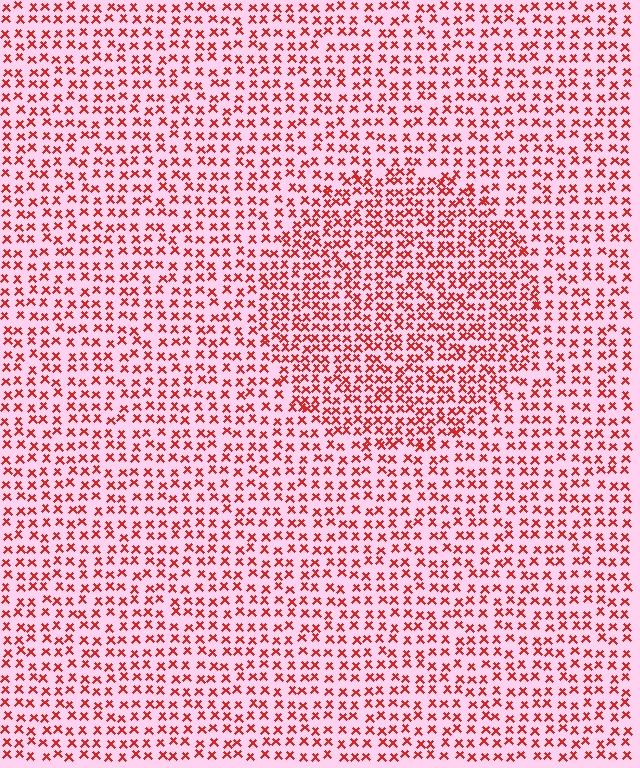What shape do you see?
I see a circle.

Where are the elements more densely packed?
The elements are more densely packed inside the circle boundary.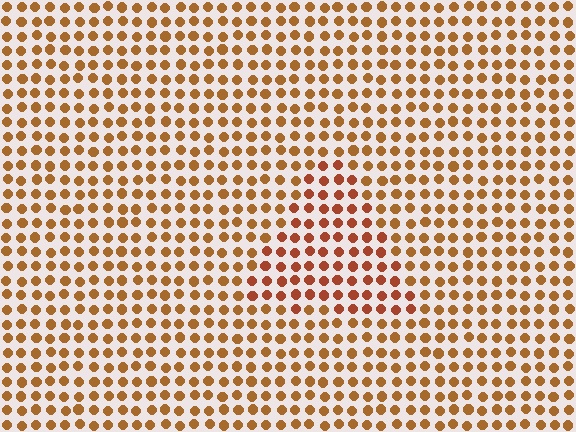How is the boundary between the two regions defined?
The boundary is defined purely by a slight shift in hue (about 19 degrees). Spacing, size, and orientation are identical on both sides.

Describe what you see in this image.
The image is filled with small brown elements in a uniform arrangement. A triangle-shaped region is visible where the elements are tinted to a slightly different hue, forming a subtle color boundary.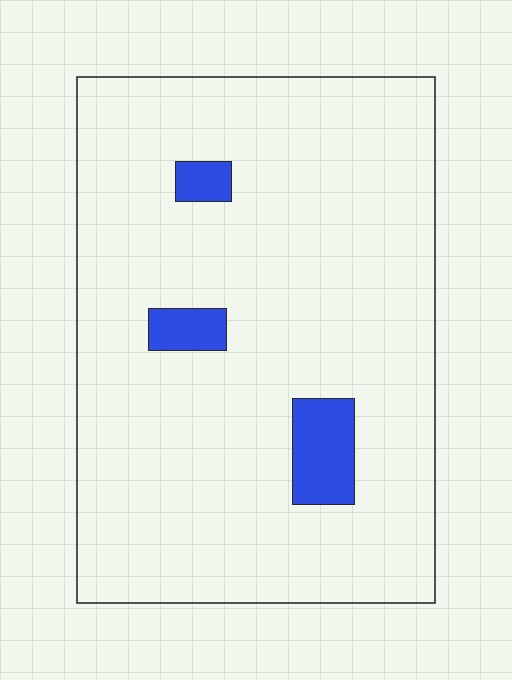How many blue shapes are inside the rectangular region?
3.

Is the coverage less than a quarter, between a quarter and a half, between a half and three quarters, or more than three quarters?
Less than a quarter.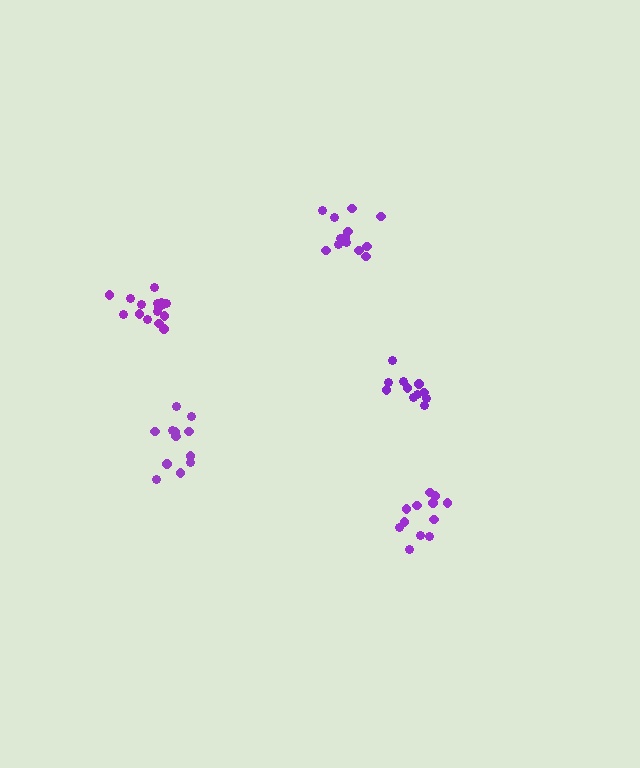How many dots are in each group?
Group 1: 16 dots, Group 2: 12 dots, Group 3: 13 dots, Group 4: 11 dots, Group 5: 12 dots (64 total).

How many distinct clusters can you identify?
There are 5 distinct clusters.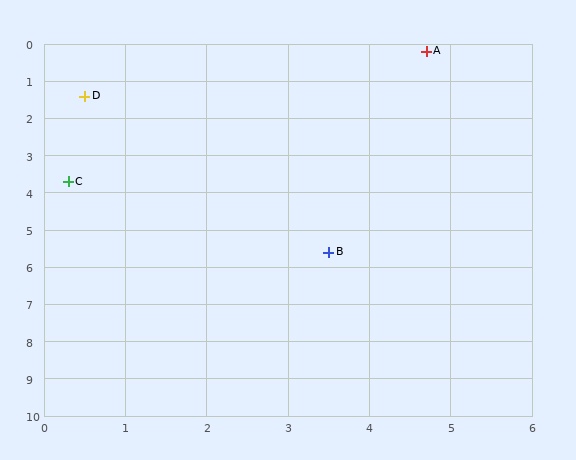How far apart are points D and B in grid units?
Points D and B are about 5.2 grid units apart.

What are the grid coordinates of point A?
Point A is at approximately (4.7, 0.2).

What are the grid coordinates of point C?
Point C is at approximately (0.3, 3.7).